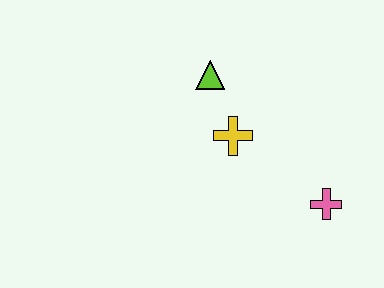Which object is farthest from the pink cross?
The lime triangle is farthest from the pink cross.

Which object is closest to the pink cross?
The yellow cross is closest to the pink cross.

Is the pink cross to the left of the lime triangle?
No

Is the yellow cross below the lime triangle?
Yes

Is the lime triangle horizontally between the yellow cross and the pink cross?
No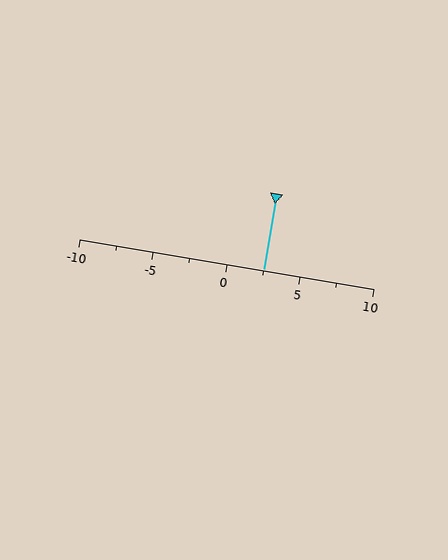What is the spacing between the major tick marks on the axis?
The major ticks are spaced 5 apart.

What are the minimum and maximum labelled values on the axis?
The axis runs from -10 to 10.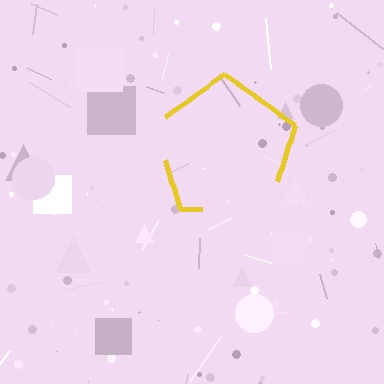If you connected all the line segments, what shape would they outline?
They would outline a pentagon.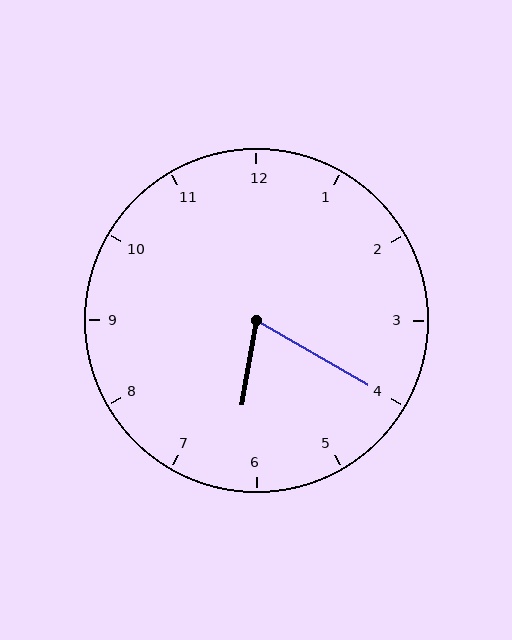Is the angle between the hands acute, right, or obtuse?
It is acute.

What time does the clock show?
6:20.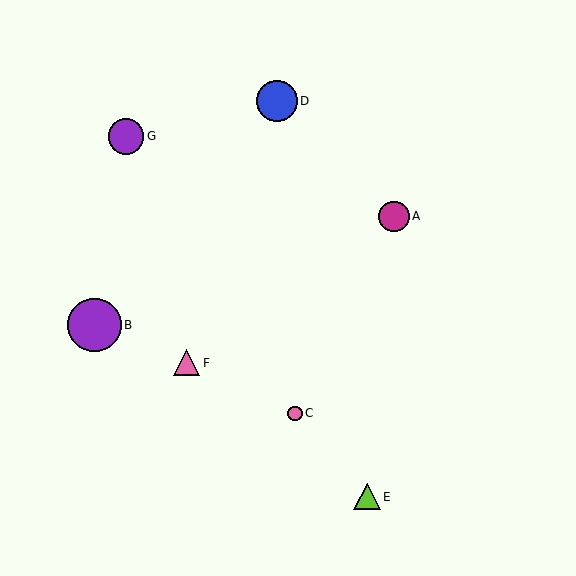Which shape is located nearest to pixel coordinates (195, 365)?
The pink triangle (labeled F) at (187, 363) is nearest to that location.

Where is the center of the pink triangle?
The center of the pink triangle is at (187, 363).